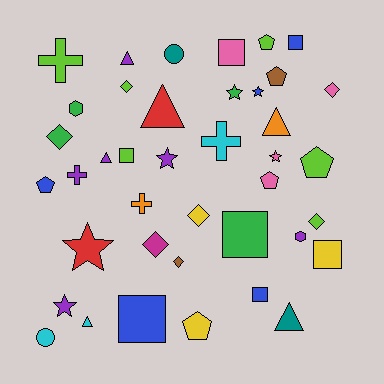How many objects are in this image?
There are 40 objects.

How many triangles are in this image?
There are 6 triangles.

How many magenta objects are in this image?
There is 1 magenta object.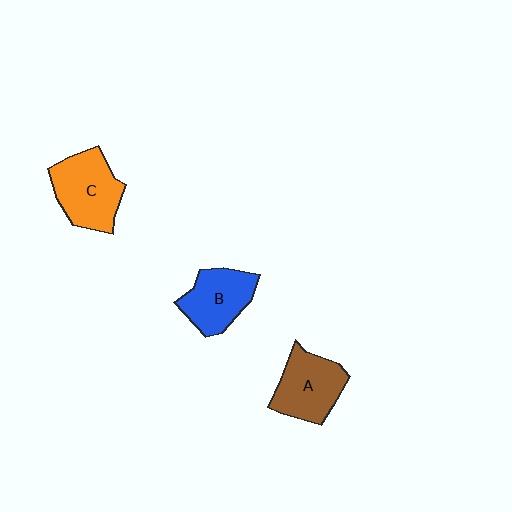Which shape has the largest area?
Shape C (orange).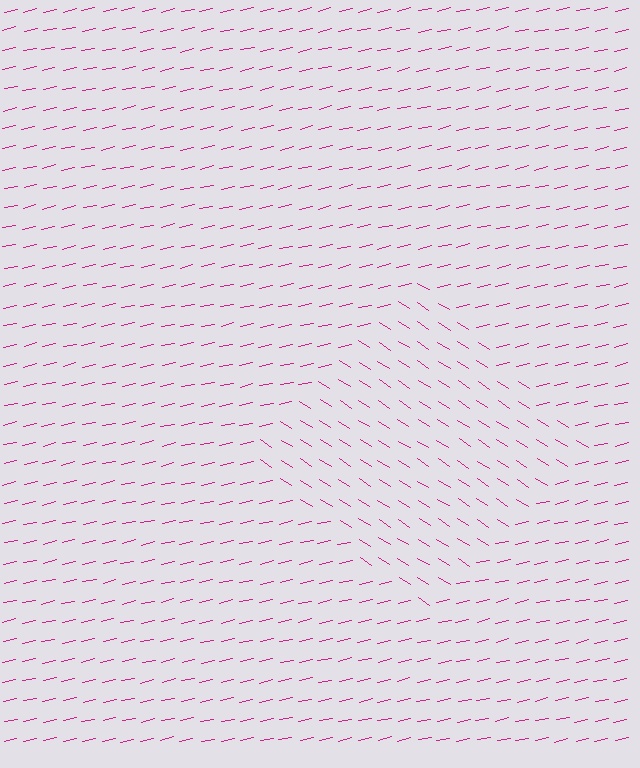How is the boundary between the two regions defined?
The boundary is defined purely by a change in line orientation (approximately 45 degrees difference). All lines are the same color and thickness.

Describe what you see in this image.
The image is filled with small magenta line segments. A diamond region in the image has lines oriented differently from the surrounding lines, creating a visible texture boundary.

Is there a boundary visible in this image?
Yes, there is a texture boundary formed by a change in line orientation.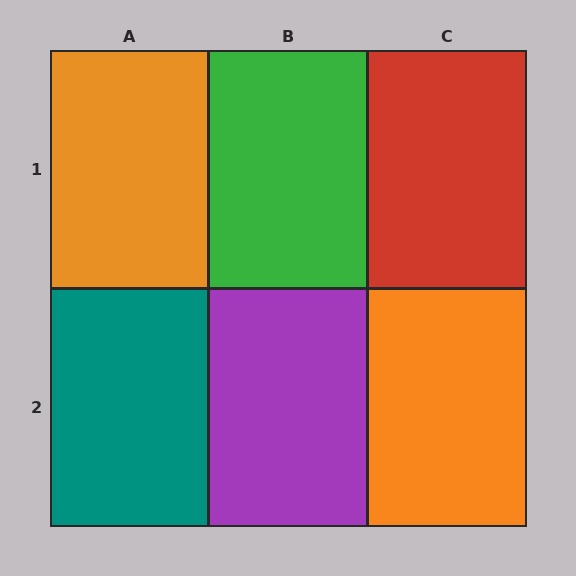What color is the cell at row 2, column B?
Purple.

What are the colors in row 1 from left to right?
Orange, green, red.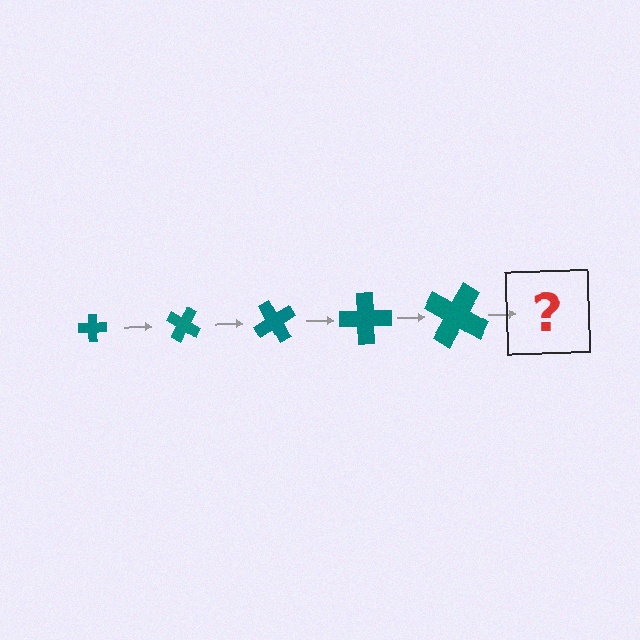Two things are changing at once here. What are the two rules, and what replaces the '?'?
The two rules are that the cross grows larger each step and it rotates 30 degrees each step. The '?' should be a cross, larger than the previous one and rotated 150 degrees from the start.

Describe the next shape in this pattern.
It should be a cross, larger than the previous one and rotated 150 degrees from the start.